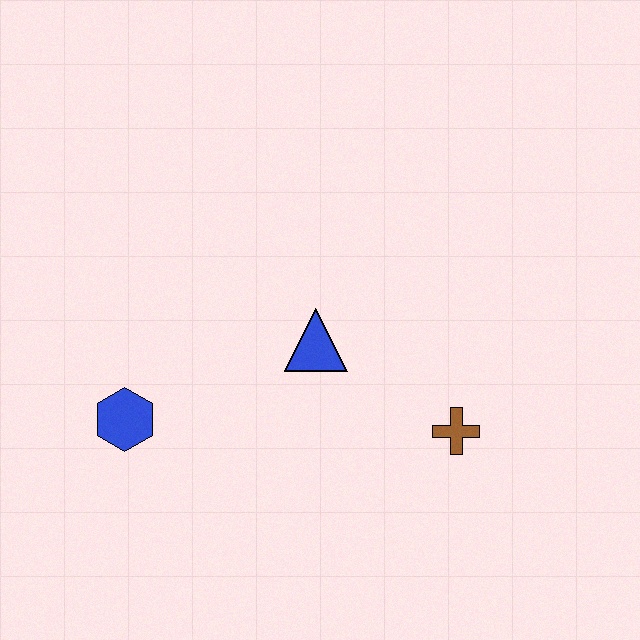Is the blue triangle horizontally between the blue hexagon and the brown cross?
Yes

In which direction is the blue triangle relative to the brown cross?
The blue triangle is to the left of the brown cross.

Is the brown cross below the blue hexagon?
Yes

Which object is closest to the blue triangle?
The brown cross is closest to the blue triangle.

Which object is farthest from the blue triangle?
The blue hexagon is farthest from the blue triangle.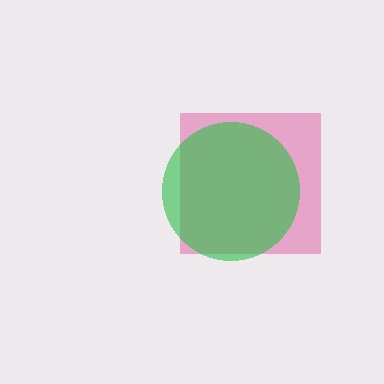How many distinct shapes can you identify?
There are 2 distinct shapes: a pink square, a green circle.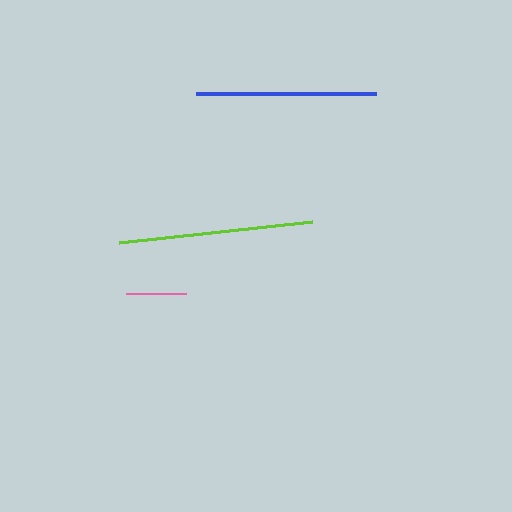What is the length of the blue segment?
The blue segment is approximately 180 pixels long.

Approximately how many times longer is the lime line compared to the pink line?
The lime line is approximately 3.2 times the length of the pink line.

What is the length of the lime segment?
The lime segment is approximately 194 pixels long.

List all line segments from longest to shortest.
From longest to shortest: lime, blue, pink.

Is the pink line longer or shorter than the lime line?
The lime line is longer than the pink line.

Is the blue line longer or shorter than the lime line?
The lime line is longer than the blue line.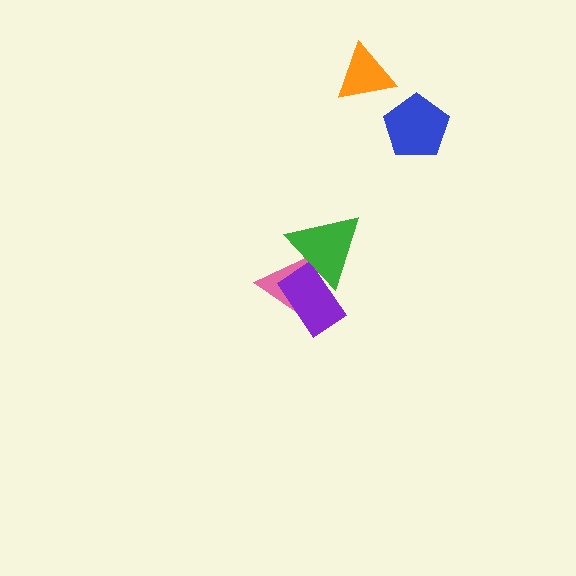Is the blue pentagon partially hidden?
No, no other shape covers it.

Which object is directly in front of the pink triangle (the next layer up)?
The purple rectangle is directly in front of the pink triangle.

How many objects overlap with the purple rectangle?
2 objects overlap with the purple rectangle.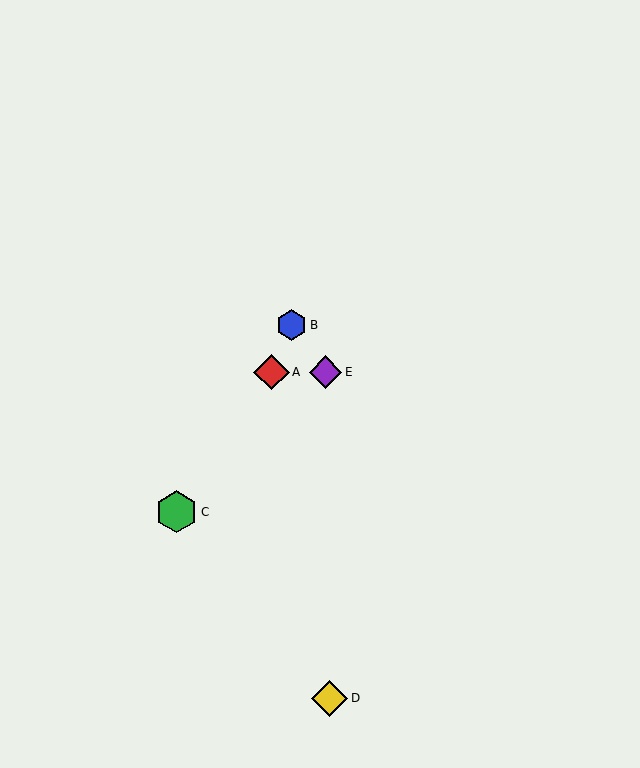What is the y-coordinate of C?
Object C is at y≈512.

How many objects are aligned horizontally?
2 objects (A, E) are aligned horizontally.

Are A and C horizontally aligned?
No, A is at y≈372 and C is at y≈512.